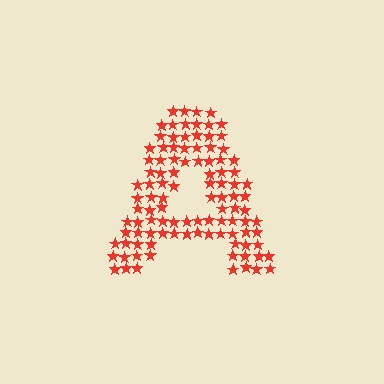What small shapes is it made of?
It is made of small stars.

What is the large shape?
The large shape is the letter A.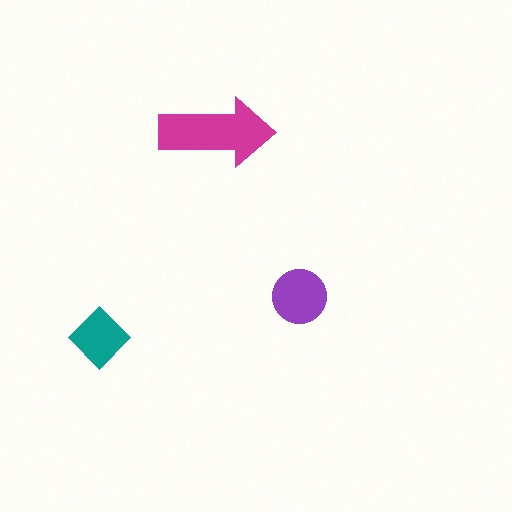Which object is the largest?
The magenta arrow.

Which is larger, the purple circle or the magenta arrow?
The magenta arrow.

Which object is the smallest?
The teal diamond.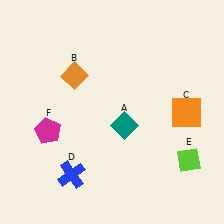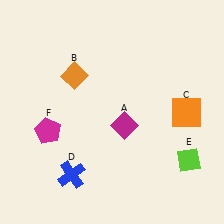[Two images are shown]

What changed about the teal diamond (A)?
In Image 1, A is teal. In Image 2, it changed to magenta.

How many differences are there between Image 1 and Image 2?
There is 1 difference between the two images.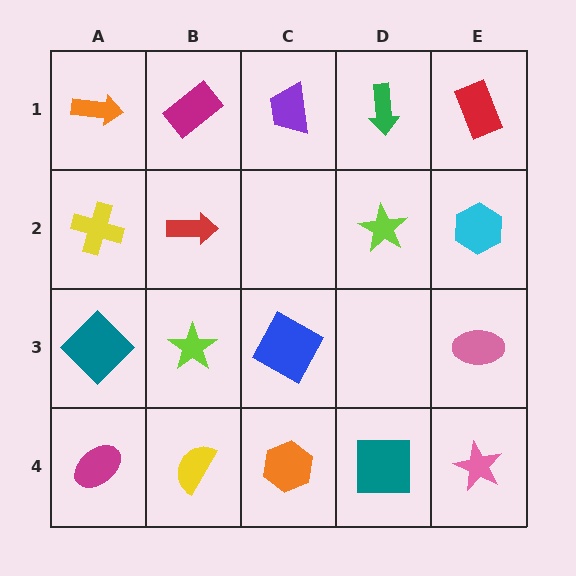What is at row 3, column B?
A lime star.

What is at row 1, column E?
A red rectangle.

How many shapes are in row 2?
4 shapes.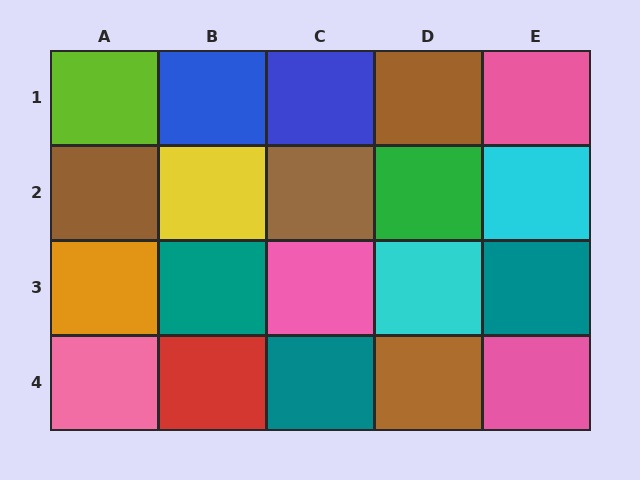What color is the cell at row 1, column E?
Pink.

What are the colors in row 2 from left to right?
Brown, yellow, brown, green, cyan.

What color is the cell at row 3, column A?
Orange.